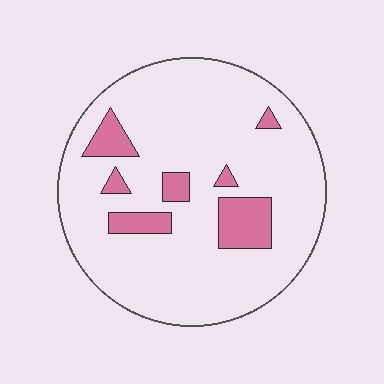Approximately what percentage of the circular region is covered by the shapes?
Approximately 15%.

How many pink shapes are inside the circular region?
7.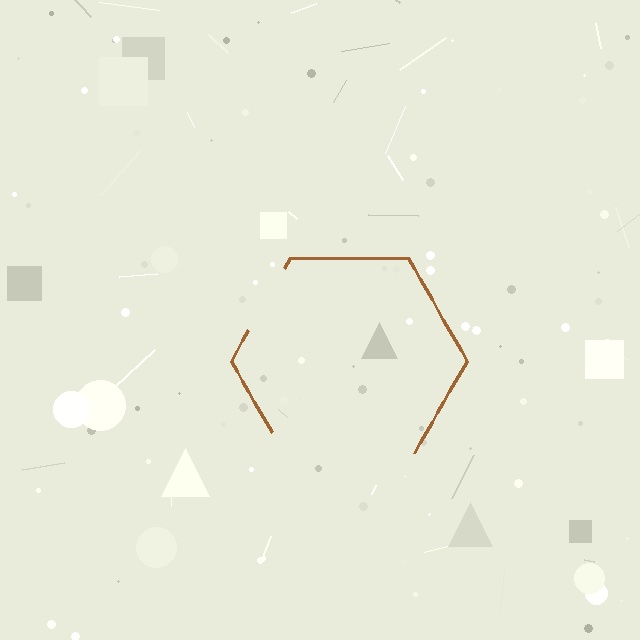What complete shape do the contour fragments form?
The contour fragments form a hexagon.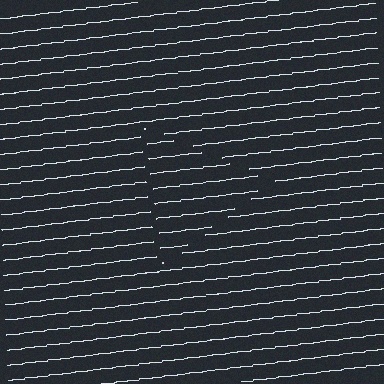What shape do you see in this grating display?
An illusory triangle. The interior of the shape contains the same grating, shifted by half a period — the contour is defined by the phase discontinuity where line-ends from the inner and outer gratings abut.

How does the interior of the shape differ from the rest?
The interior of the shape contains the same grating, shifted by half a period — the contour is defined by the phase discontinuity where line-ends from the inner and outer gratings abut.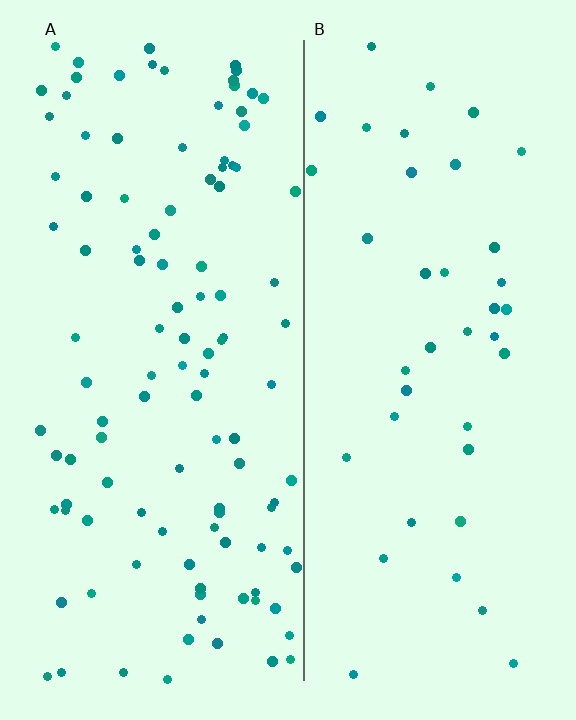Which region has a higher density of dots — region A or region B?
A (the left).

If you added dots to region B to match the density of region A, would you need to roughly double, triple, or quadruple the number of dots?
Approximately triple.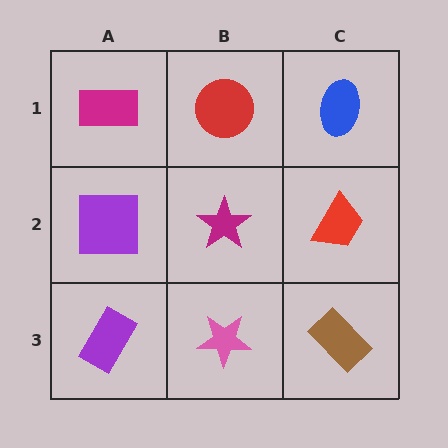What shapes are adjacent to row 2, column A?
A magenta rectangle (row 1, column A), a purple rectangle (row 3, column A), a magenta star (row 2, column B).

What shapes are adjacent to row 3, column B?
A magenta star (row 2, column B), a purple rectangle (row 3, column A), a brown rectangle (row 3, column C).